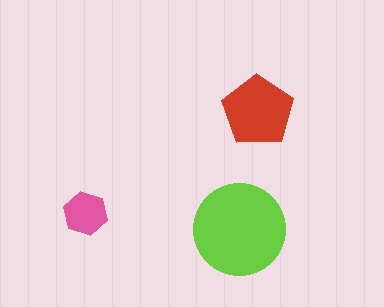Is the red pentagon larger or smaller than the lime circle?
Smaller.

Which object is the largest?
The lime circle.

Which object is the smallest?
The pink hexagon.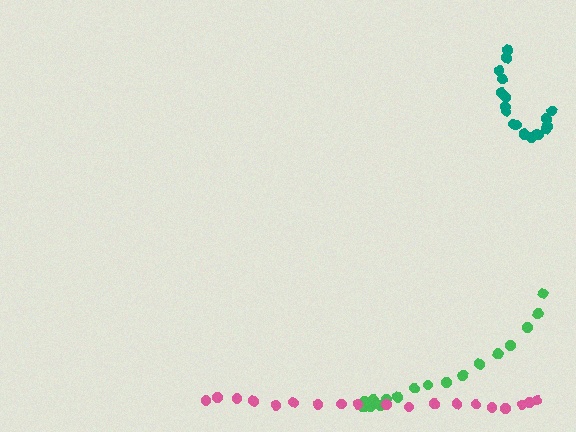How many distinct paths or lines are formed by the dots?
There are 3 distinct paths.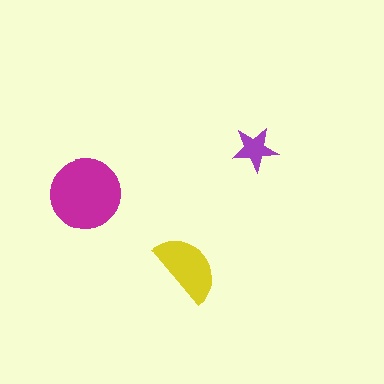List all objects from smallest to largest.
The purple star, the yellow semicircle, the magenta circle.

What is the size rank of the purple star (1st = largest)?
3rd.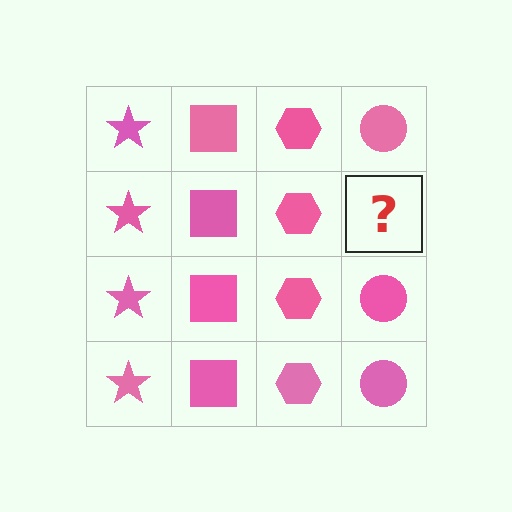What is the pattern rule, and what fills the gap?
The rule is that each column has a consistent shape. The gap should be filled with a pink circle.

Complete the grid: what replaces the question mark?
The question mark should be replaced with a pink circle.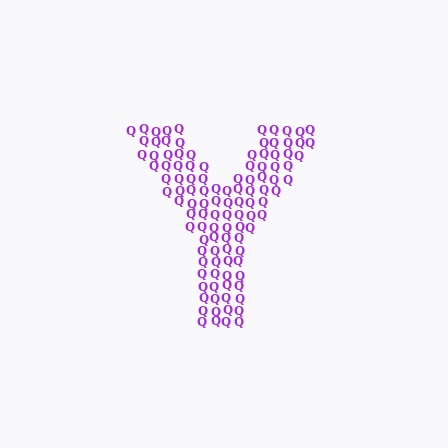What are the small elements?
The small elements are letter Q's.